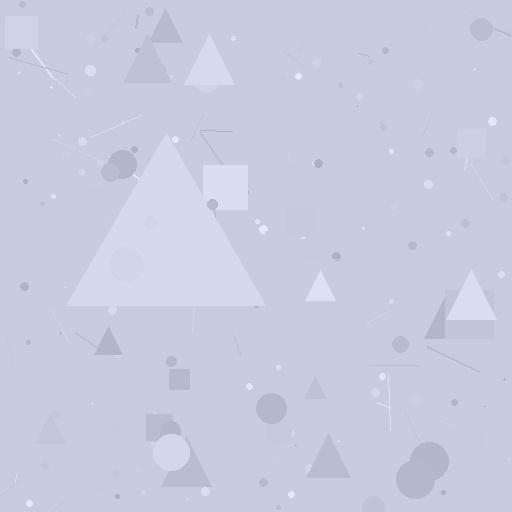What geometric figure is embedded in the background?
A triangle is embedded in the background.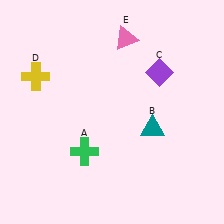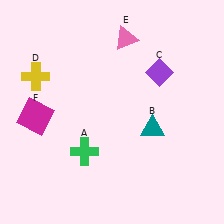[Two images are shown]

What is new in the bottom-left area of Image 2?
A magenta square (F) was added in the bottom-left area of Image 2.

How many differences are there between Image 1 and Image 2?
There is 1 difference between the two images.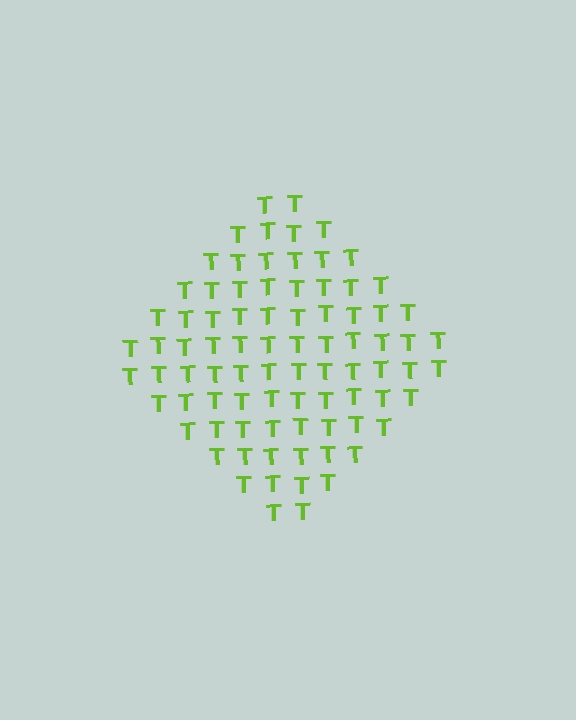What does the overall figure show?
The overall figure shows a diamond.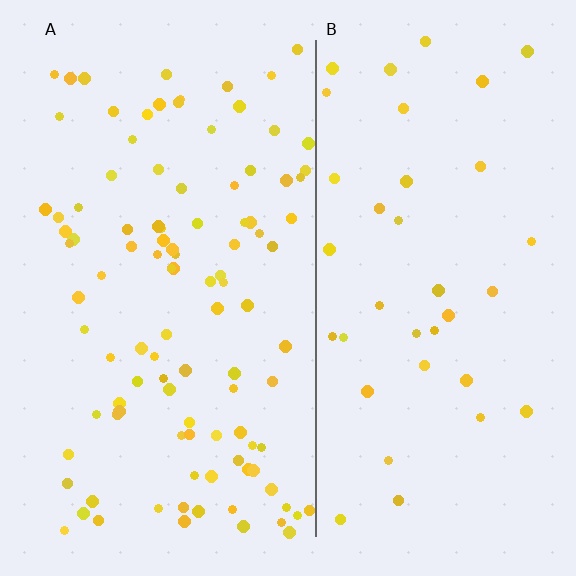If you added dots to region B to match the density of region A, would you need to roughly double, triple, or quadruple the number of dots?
Approximately triple.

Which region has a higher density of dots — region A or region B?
A (the left).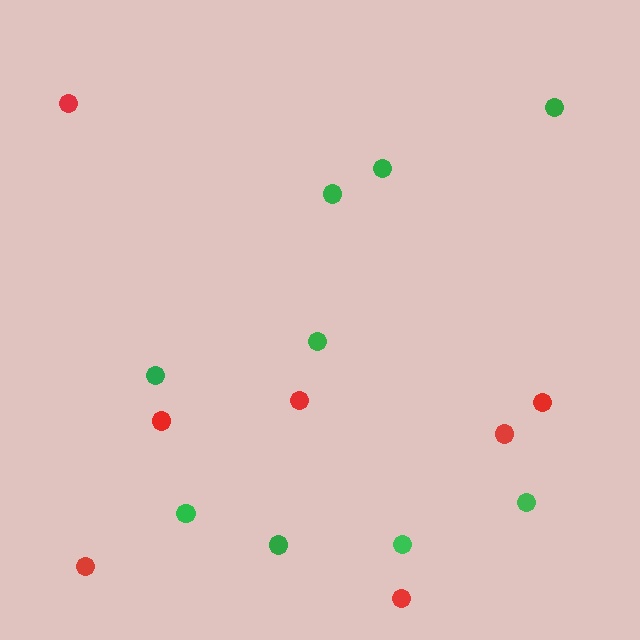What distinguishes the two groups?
There are 2 groups: one group of red circles (7) and one group of green circles (9).